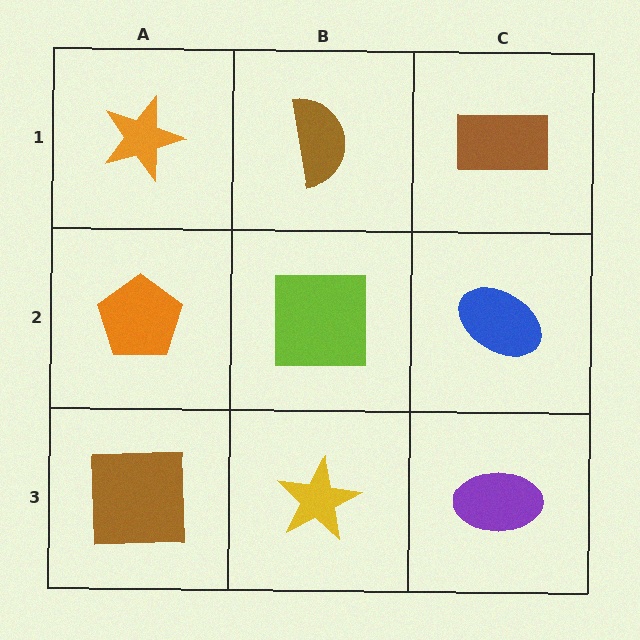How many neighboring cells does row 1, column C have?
2.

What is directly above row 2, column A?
An orange star.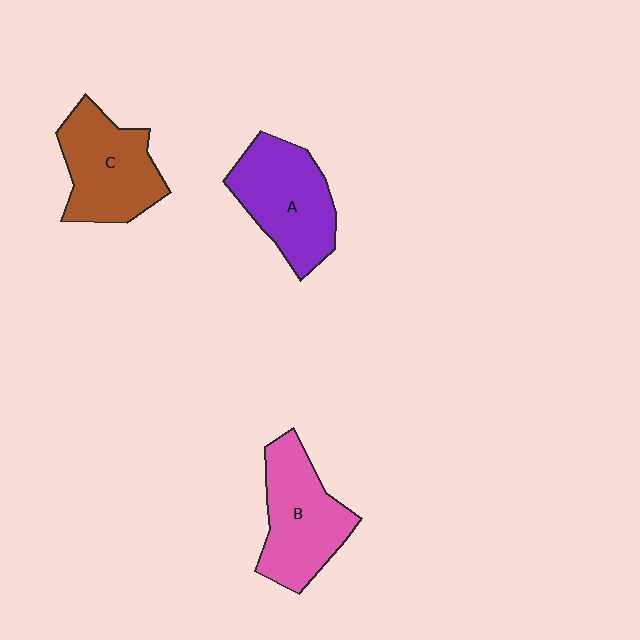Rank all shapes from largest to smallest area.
From largest to smallest: A (purple), B (pink), C (brown).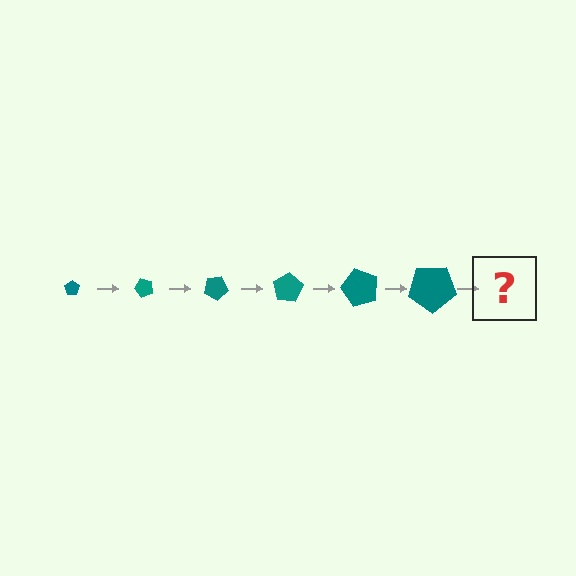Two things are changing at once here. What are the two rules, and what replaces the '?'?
The two rules are that the pentagon grows larger each step and it rotates 50 degrees each step. The '?' should be a pentagon, larger than the previous one and rotated 300 degrees from the start.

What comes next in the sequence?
The next element should be a pentagon, larger than the previous one and rotated 300 degrees from the start.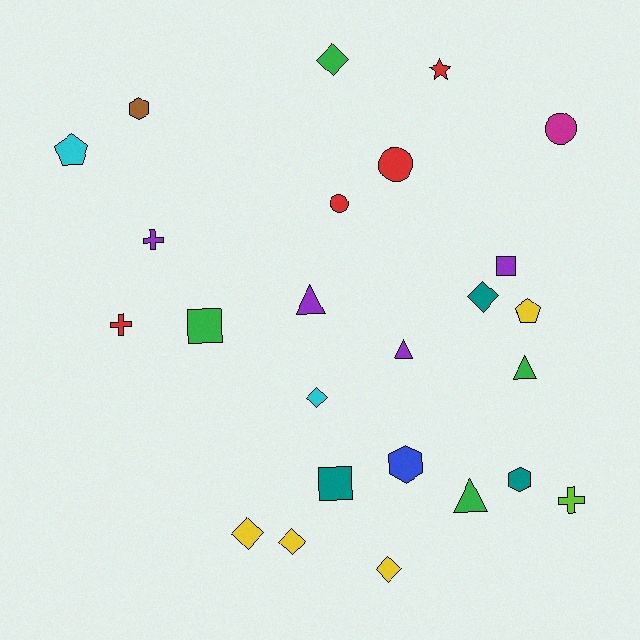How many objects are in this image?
There are 25 objects.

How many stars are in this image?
There is 1 star.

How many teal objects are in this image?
There are 3 teal objects.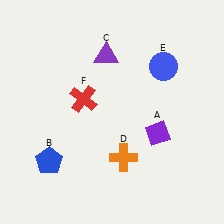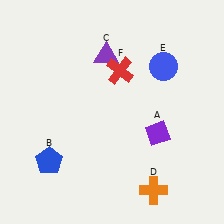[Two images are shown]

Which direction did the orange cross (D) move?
The orange cross (D) moved down.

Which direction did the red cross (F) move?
The red cross (F) moved right.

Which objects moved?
The objects that moved are: the orange cross (D), the red cross (F).